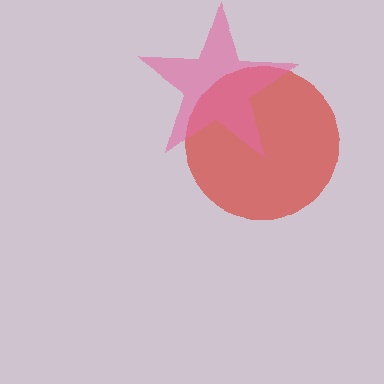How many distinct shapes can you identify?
There are 2 distinct shapes: a red circle, a pink star.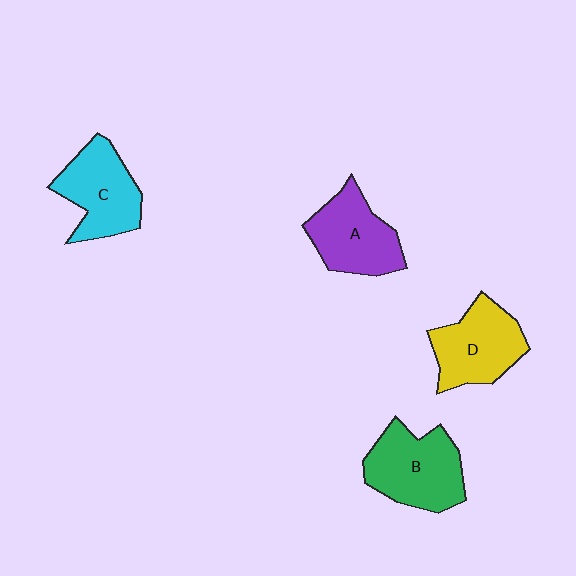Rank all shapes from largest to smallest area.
From largest to smallest: B (green), C (cyan), D (yellow), A (purple).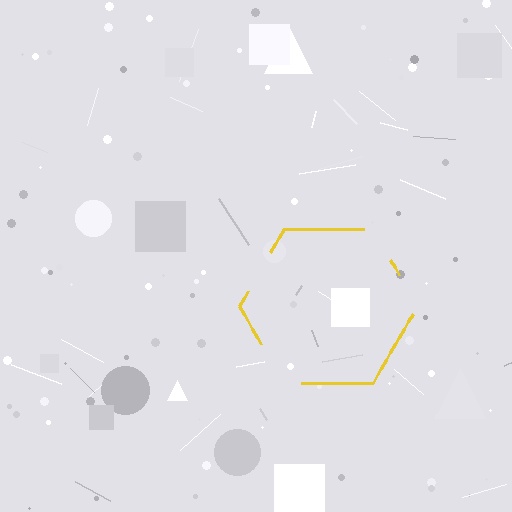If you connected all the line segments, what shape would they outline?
They would outline a hexagon.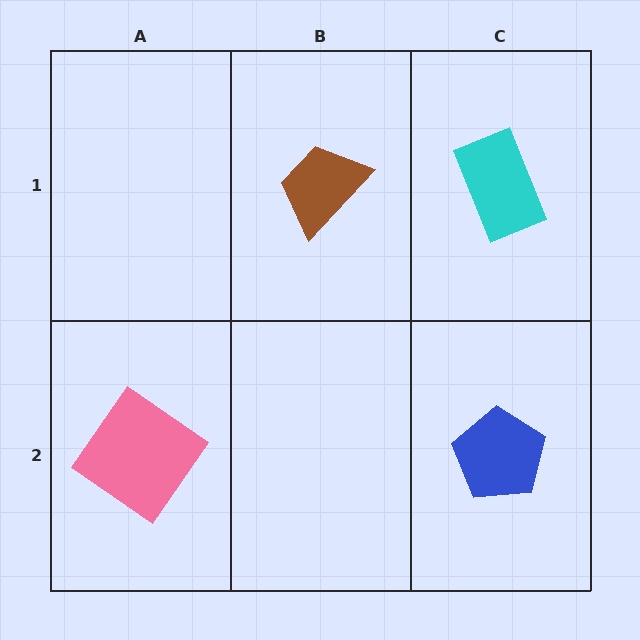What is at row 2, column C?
A blue pentagon.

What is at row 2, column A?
A pink diamond.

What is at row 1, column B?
A brown trapezoid.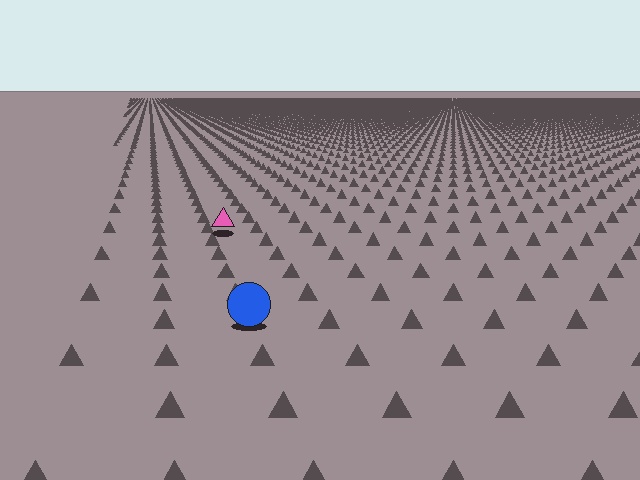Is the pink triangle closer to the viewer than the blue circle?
No. The blue circle is closer — you can tell from the texture gradient: the ground texture is coarser near it.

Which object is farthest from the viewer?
The pink triangle is farthest from the viewer. It appears smaller and the ground texture around it is denser.